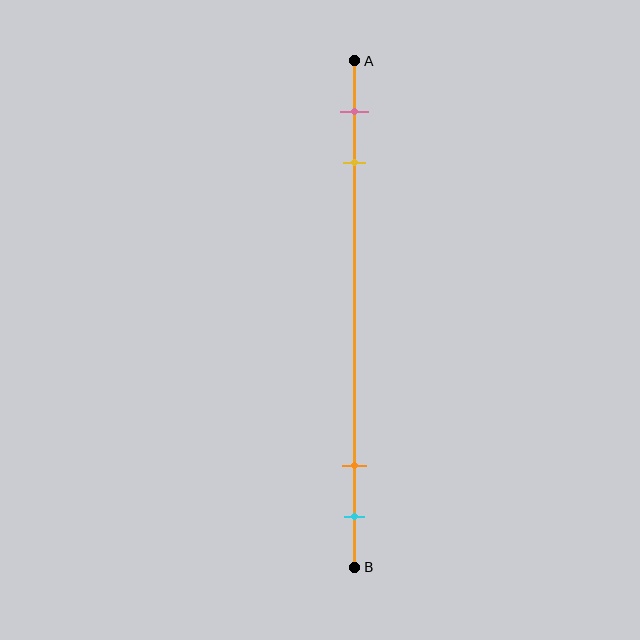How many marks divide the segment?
There are 4 marks dividing the segment.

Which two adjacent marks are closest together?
The orange and cyan marks are the closest adjacent pair.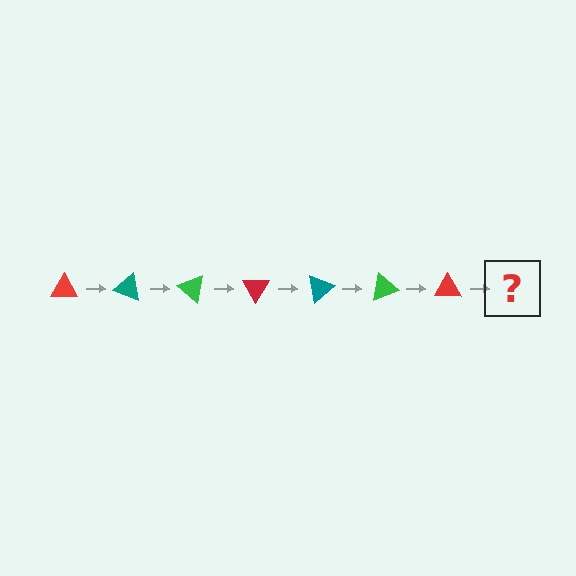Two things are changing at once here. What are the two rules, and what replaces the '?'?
The two rules are that it rotates 20 degrees each step and the color cycles through red, teal, and green. The '?' should be a teal triangle, rotated 140 degrees from the start.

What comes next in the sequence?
The next element should be a teal triangle, rotated 140 degrees from the start.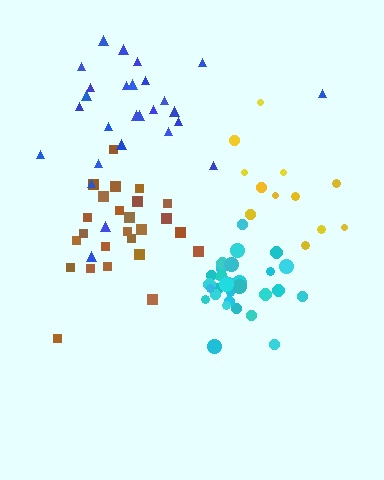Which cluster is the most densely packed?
Cyan.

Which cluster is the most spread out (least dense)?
Yellow.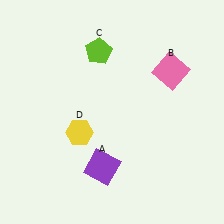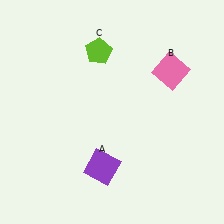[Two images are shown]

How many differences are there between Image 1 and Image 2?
There is 1 difference between the two images.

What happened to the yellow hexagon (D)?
The yellow hexagon (D) was removed in Image 2. It was in the bottom-left area of Image 1.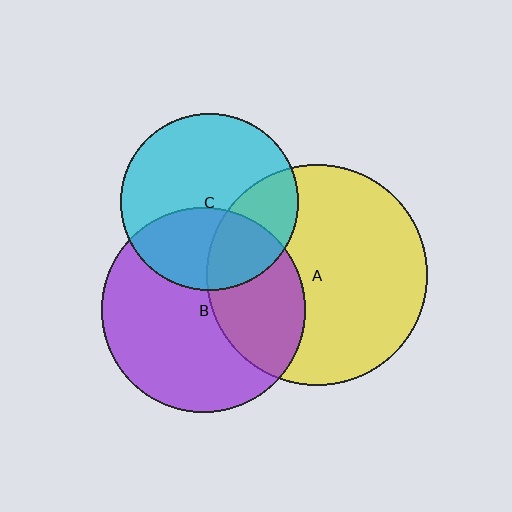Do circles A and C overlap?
Yes.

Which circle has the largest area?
Circle A (yellow).